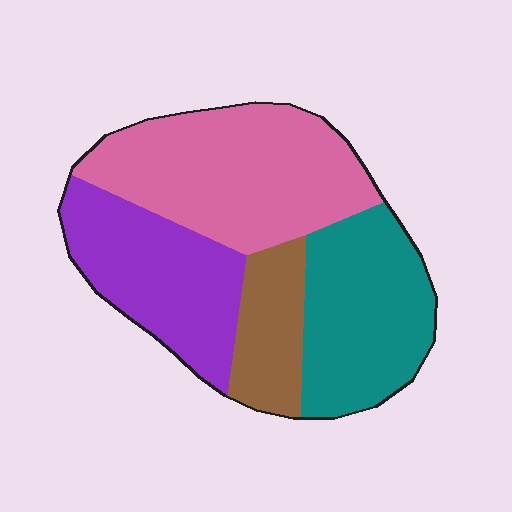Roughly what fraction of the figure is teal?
Teal covers around 25% of the figure.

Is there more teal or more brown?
Teal.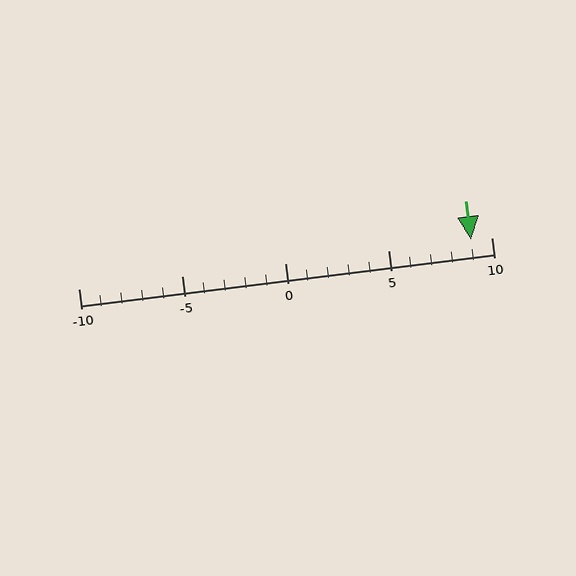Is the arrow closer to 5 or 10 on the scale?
The arrow is closer to 10.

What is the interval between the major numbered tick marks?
The major tick marks are spaced 5 units apart.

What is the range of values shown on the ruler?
The ruler shows values from -10 to 10.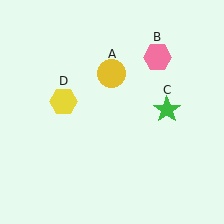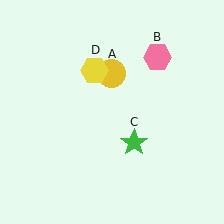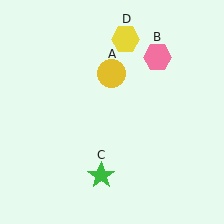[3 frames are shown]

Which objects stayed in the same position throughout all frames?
Yellow circle (object A) and pink hexagon (object B) remained stationary.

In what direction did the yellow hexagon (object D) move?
The yellow hexagon (object D) moved up and to the right.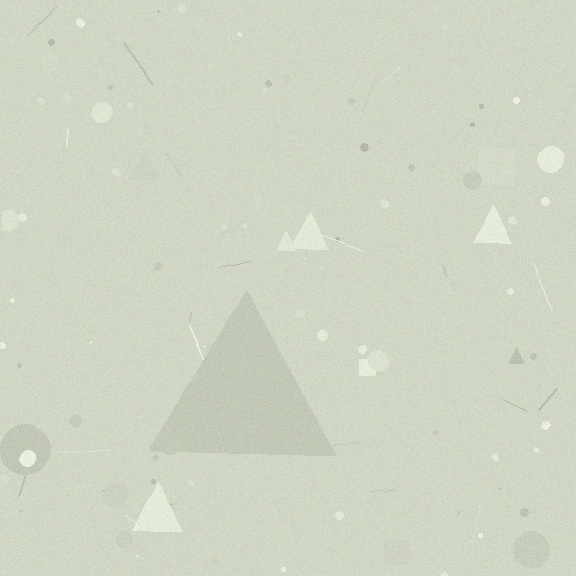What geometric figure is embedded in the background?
A triangle is embedded in the background.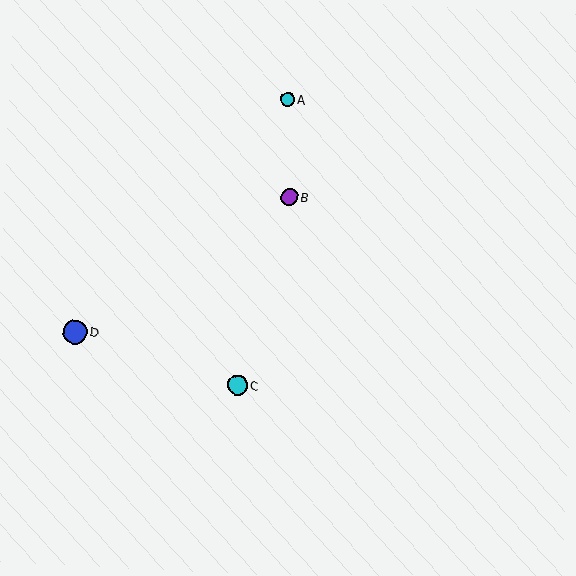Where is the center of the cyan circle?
The center of the cyan circle is at (287, 100).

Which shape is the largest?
The blue circle (labeled D) is the largest.